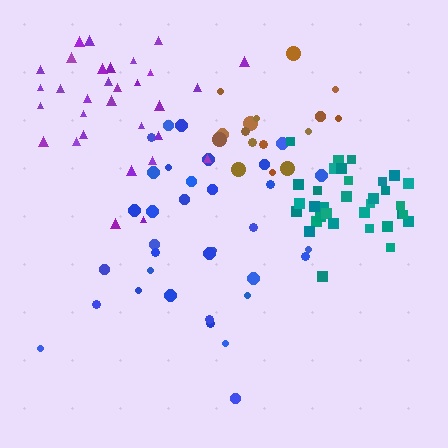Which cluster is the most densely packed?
Teal.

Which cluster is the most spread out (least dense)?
Blue.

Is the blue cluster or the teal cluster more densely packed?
Teal.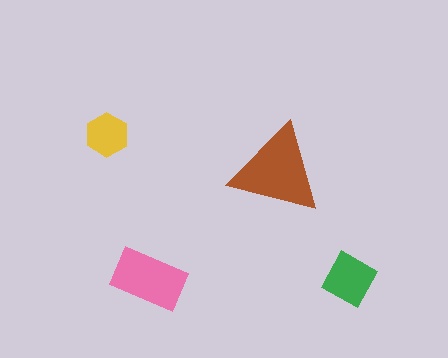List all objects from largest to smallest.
The brown triangle, the pink rectangle, the green diamond, the yellow hexagon.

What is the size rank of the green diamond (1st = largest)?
3rd.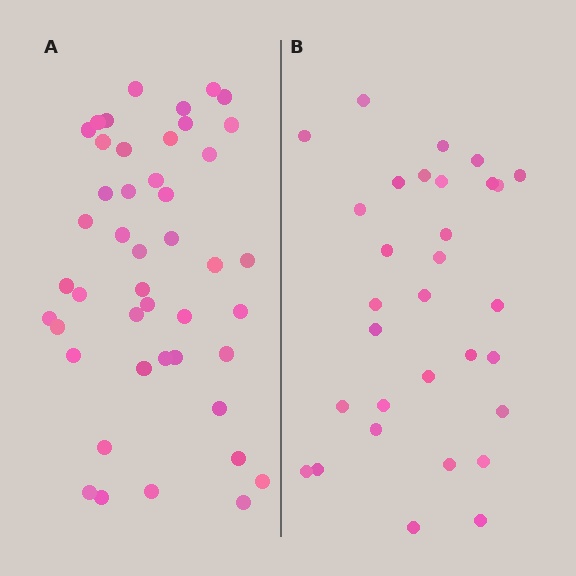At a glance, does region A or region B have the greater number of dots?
Region A (the left region) has more dots.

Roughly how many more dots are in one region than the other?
Region A has approximately 15 more dots than region B.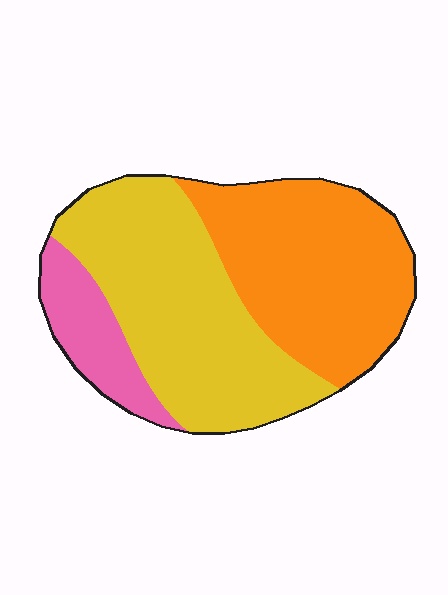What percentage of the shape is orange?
Orange covers around 40% of the shape.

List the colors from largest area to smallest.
From largest to smallest: yellow, orange, pink.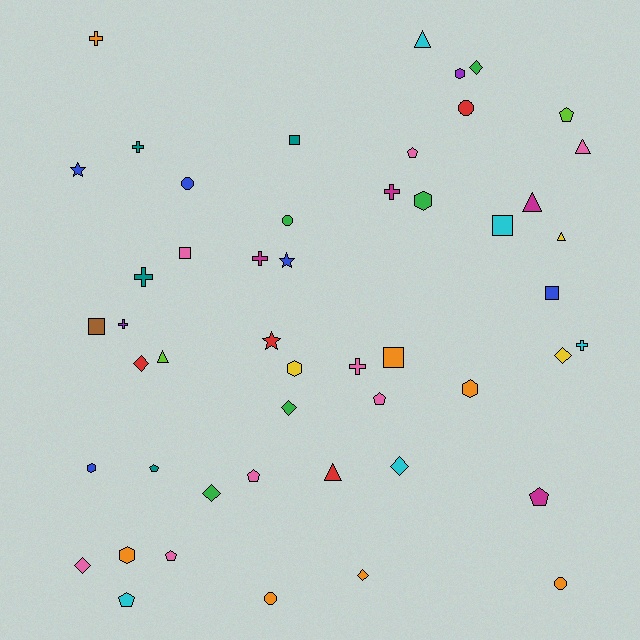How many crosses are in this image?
There are 8 crosses.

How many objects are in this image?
There are 50 objects.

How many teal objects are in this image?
There are 4 teal objects.